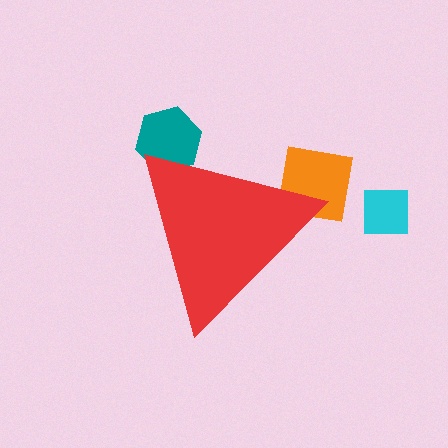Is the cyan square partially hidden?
No, the cyan square is fully visible.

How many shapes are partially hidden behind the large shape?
2 shapes are partially hidden.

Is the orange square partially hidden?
Yes, the orange square is partially hidden behind the red triangle.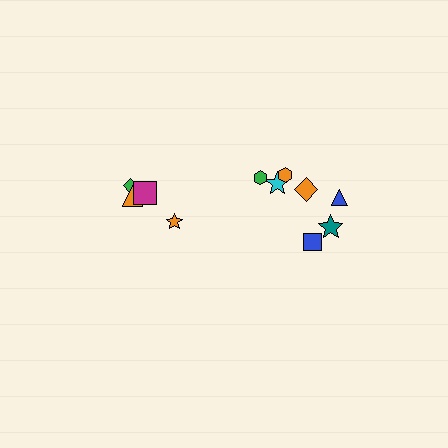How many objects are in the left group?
There are 4 objects.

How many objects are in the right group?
There are 7 objects.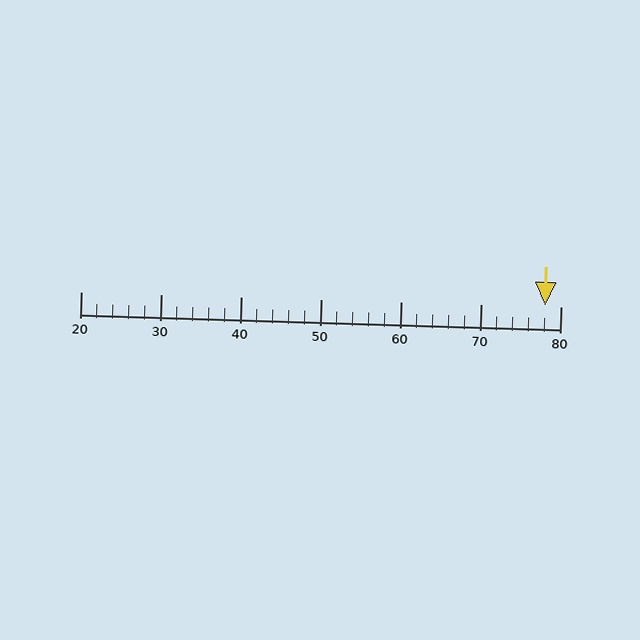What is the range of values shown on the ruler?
The ruler shows values from 20 to 80.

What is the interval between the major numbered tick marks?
The major tick marks are spaced 10 units apart.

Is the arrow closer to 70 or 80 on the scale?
The arrow is closer to 80.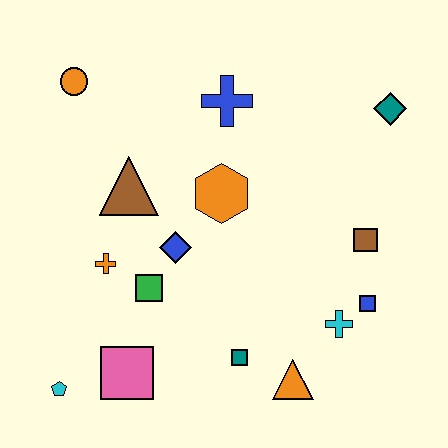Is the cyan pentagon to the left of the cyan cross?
Yes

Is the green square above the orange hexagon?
No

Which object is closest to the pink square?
The cyan pentagon is closest to the pink square.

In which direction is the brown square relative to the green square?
The brown square is to the right of the green square.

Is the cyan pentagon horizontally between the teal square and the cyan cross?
No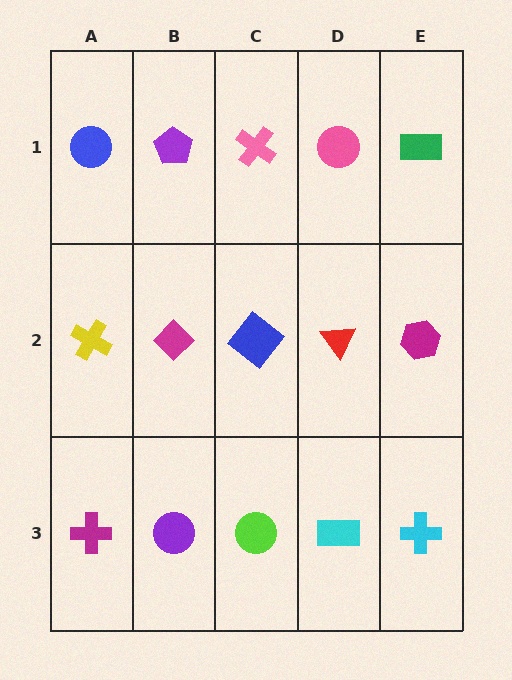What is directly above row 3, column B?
A magenta diamond.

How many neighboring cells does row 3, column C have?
3.